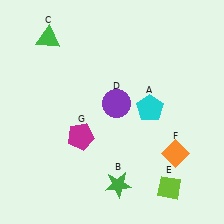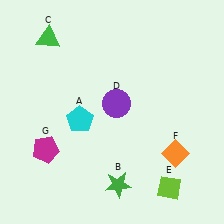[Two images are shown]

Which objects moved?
The objects that moved are: the cyan pentagon (A), the magenta pentagon (G).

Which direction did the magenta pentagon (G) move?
The magenta pentagon (G) moved left.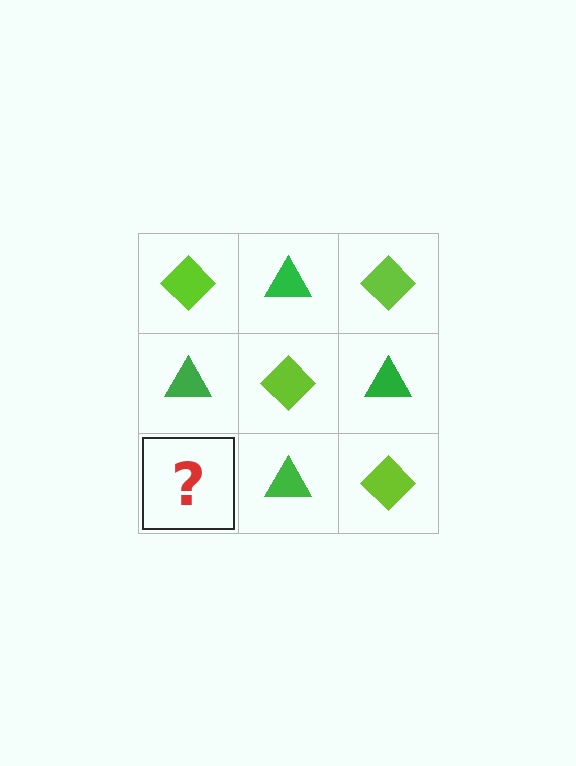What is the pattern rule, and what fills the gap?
The rule is that it alternates lime diamond and green triangle in a checkerboard pattern. The gap should be filled with a lime diamond.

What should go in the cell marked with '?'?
The missing cell should contain a lime diamond.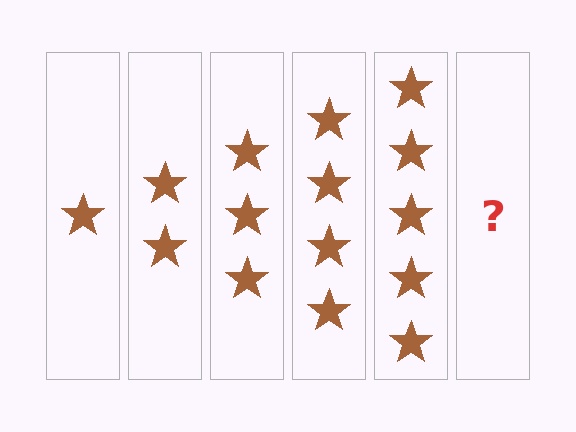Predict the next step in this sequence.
The next step is 6 stars.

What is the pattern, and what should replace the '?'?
The pattern is that each step adds one more star. The '?' should be 6 stars.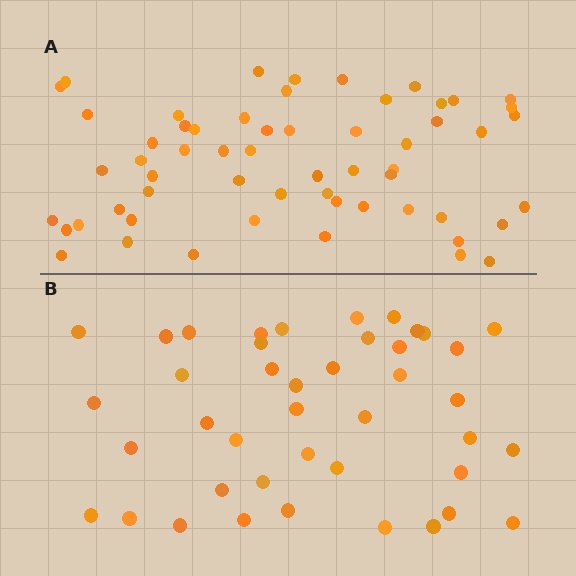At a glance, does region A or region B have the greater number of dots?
Region A (the top region) has more dots.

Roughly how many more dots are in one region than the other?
Region A has approximately 15 more dots than region B.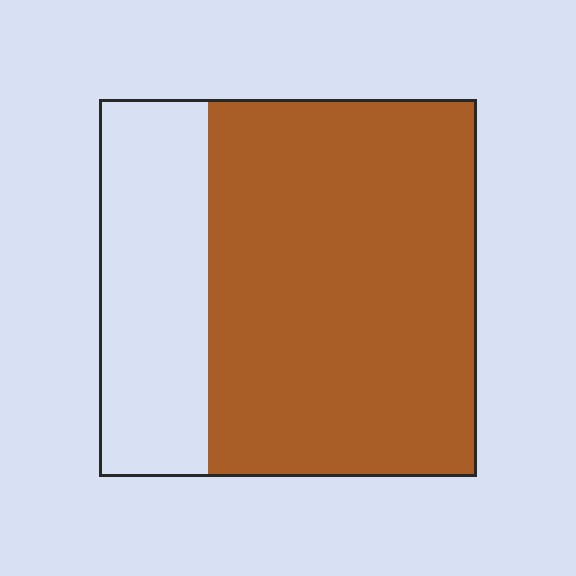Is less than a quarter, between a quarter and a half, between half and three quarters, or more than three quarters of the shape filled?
Between half and three quarters.